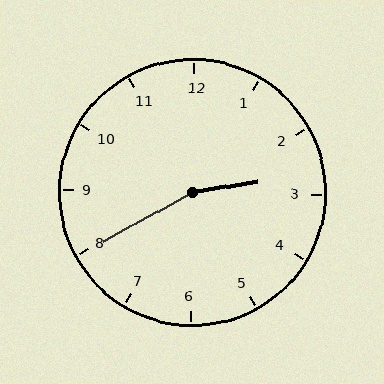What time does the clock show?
2:40.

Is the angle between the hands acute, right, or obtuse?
It is obtuse.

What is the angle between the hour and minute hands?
Approximately 160 degrees.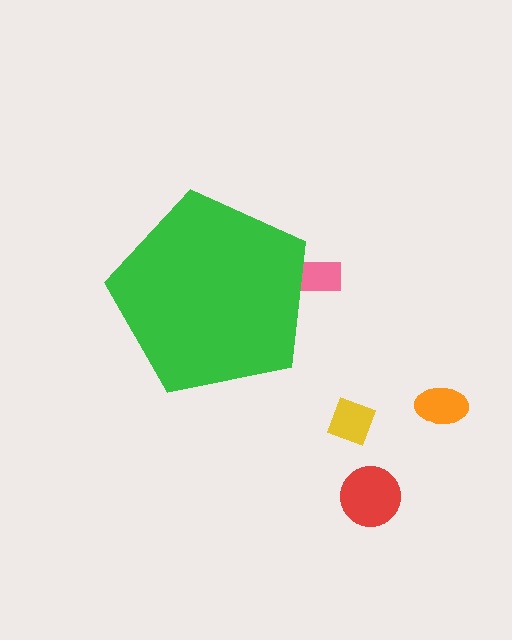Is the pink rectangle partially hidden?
Yes, the pink rectangle is partially hidden behind the green pentagon.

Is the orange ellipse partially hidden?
No, the orange ellipse is fully visible.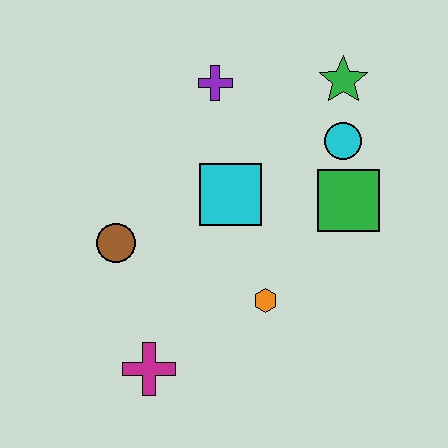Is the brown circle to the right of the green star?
No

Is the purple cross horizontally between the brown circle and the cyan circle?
Yes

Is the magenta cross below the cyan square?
Yes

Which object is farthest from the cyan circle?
The magenta cross is farthest from the cyan circle.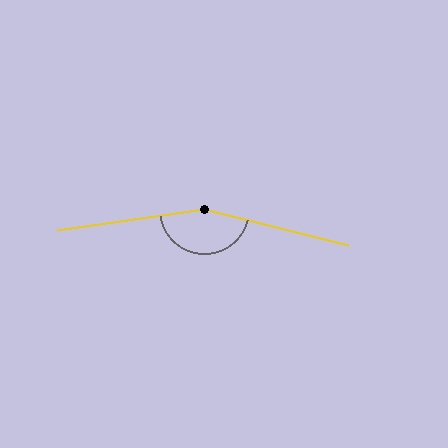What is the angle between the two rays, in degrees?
Approximately 158 degrees.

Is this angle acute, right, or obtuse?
It is obtuse.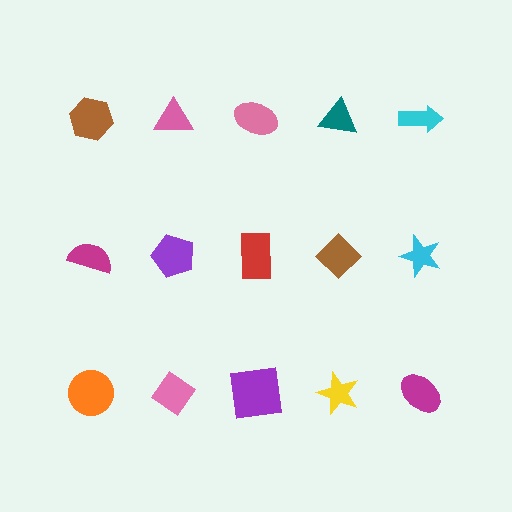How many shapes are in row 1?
5 shapes.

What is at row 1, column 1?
A brown hexagon.